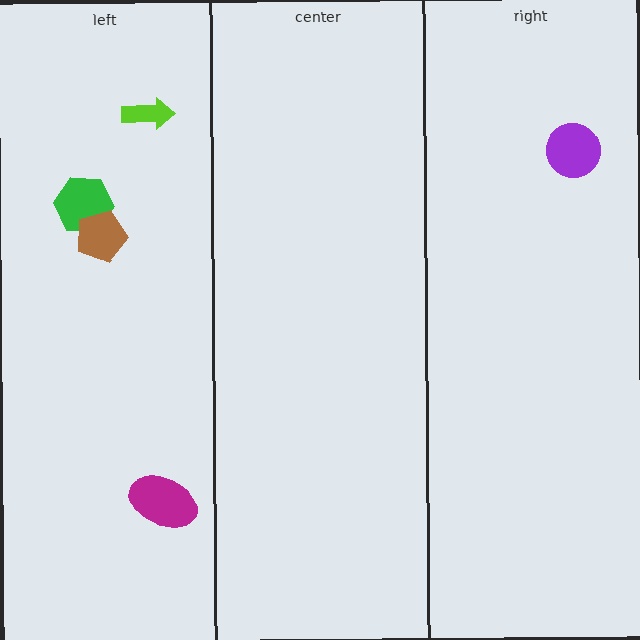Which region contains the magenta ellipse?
The left region.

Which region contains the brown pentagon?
The left region.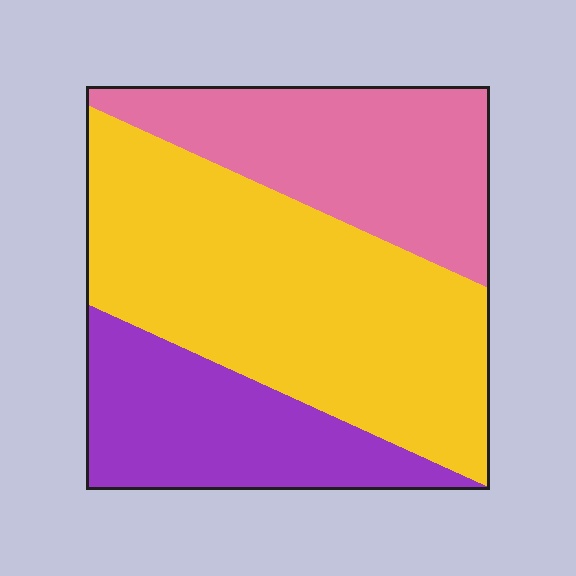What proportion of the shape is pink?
Pink takes up between a sixth and a third of the shape.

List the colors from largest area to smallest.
From largest to smallest: yellow, pink, purple.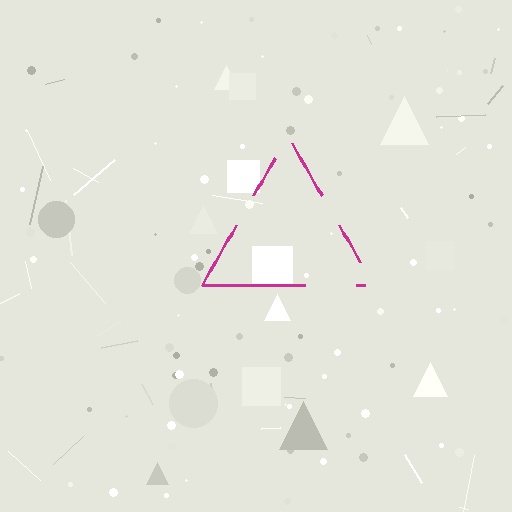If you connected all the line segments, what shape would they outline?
They would outline a triangle.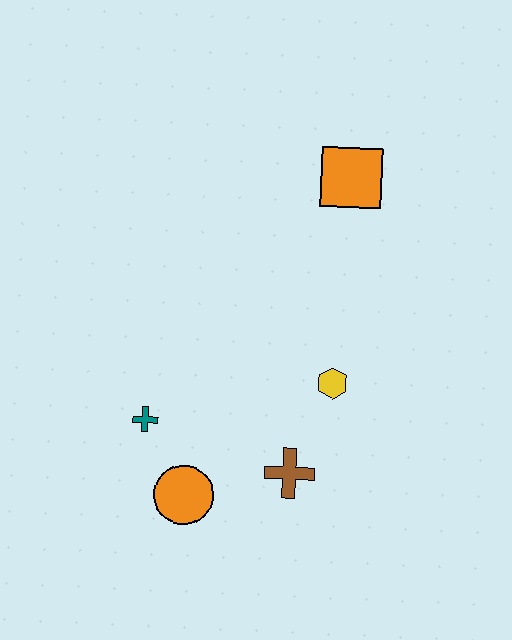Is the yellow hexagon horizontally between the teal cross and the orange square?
Yes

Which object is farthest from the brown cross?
The orange square is farthest from the brown cross.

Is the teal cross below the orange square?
Yes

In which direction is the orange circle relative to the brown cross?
The orange circle is to the left of the brown cross.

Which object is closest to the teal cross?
The orange circle is closest to the teal cross.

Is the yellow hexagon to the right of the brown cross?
Yes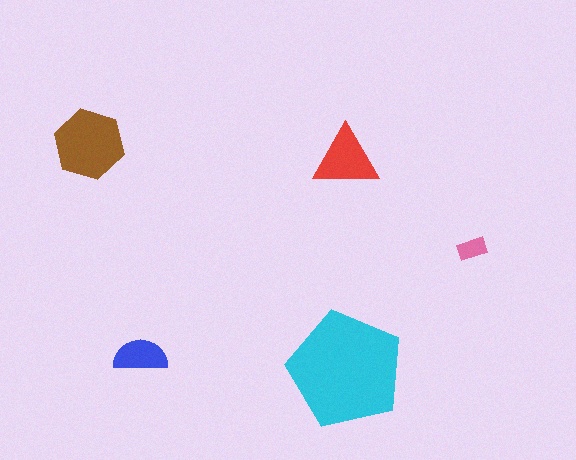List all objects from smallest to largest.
The pink rectangle, the blue semicircle, the red triangle, the brown hexagon, the cyan pentagon.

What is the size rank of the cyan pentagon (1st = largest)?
1st.